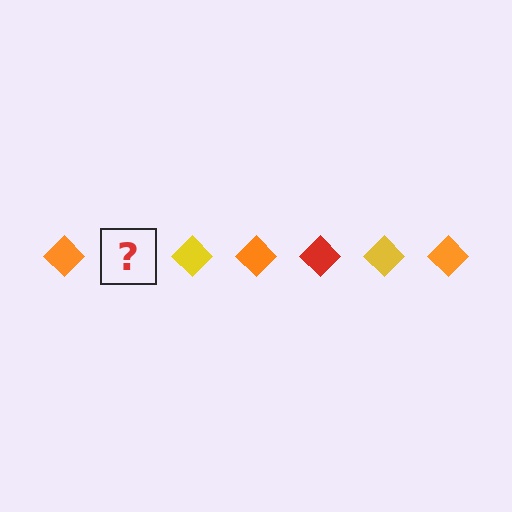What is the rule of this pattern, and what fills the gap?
The rule is that the pattern cycles through orange, red, yellow diamonds. The gap should be filled with a red diamond.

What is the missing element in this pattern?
The missing element is a red diamond.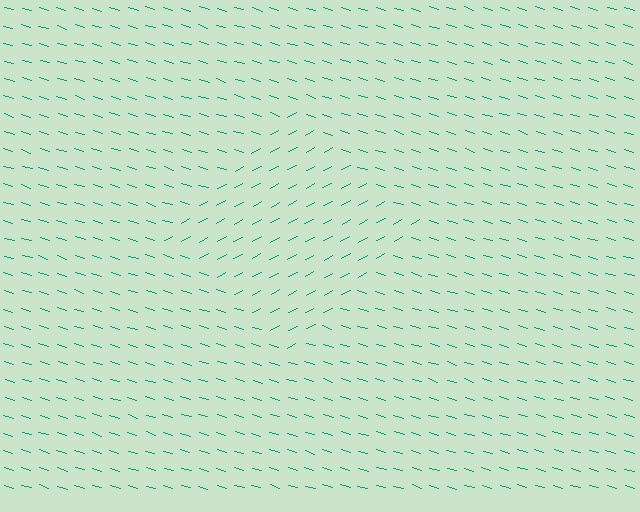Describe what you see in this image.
The image is filled with small teal line segments. A diamond region in the image has lines oriented differently from the surrounding lines, creating a visible texture boundary.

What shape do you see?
I see a diamond.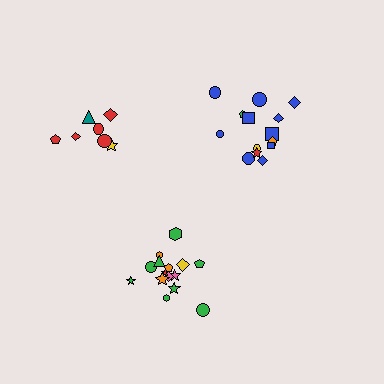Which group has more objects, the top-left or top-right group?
The top-right group.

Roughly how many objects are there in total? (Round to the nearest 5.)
Roughly 35 objects in total.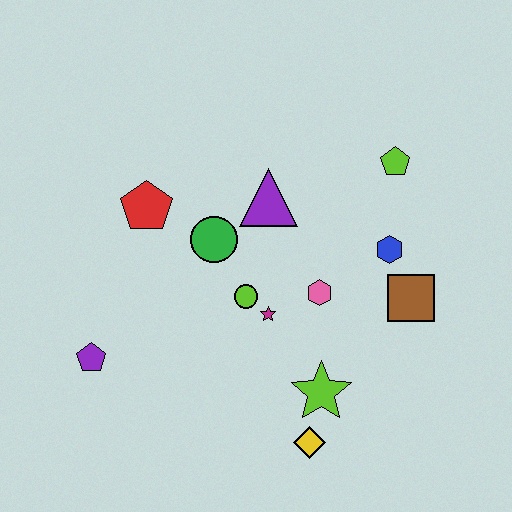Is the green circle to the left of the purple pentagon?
No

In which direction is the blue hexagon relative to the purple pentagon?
The blue hexagon is to the right of the purple pentagon.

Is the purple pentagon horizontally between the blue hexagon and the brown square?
No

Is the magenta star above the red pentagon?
No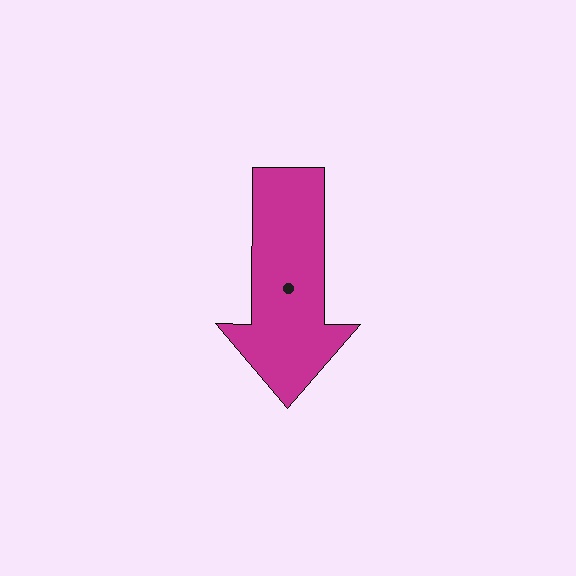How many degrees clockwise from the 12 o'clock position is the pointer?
Approximately 180 degrees.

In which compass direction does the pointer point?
South.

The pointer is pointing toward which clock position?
Roughly 6 o'clock.